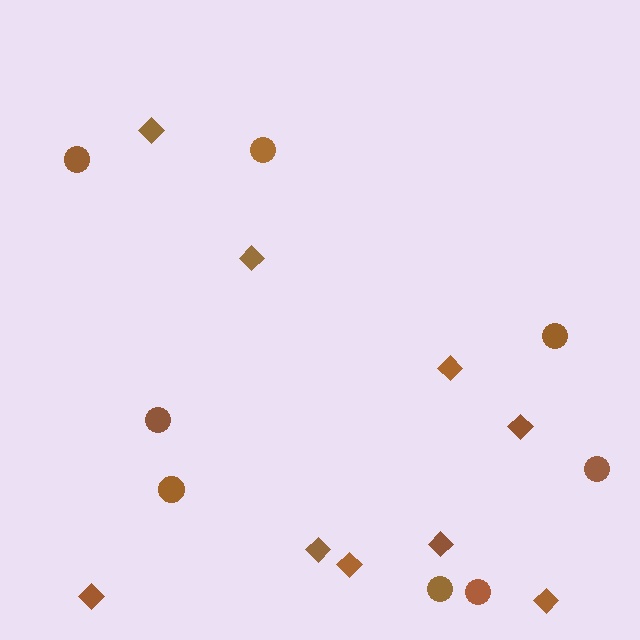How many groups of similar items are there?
There are 2 groups: one group of circles (8) and one group of diamonds (9).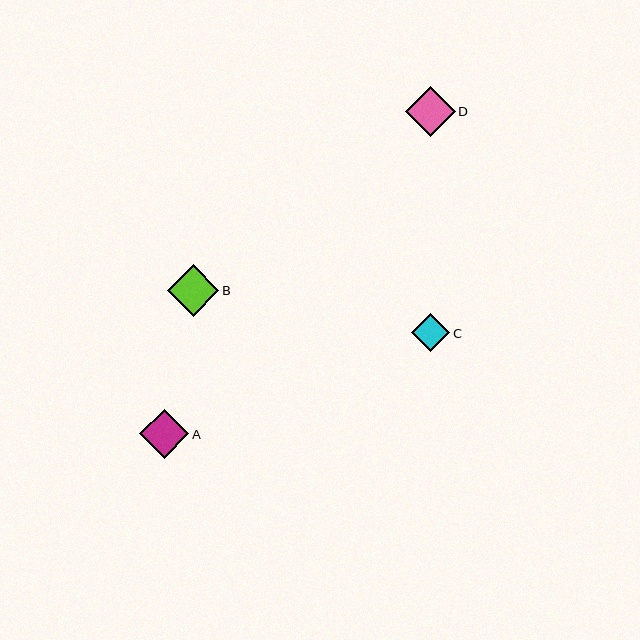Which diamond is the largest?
Diamond B is the largest with a size of approximately 52 pixels.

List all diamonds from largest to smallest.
From largest to smallest: B, D, A, C.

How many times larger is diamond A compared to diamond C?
Diamond A is approximately 1.3 times the size of diamond C.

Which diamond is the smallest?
Diamond C is the smallest with a size of approximately 38 pixels.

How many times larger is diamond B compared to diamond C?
Diamond B is approximately 1.4 times the size of diamond C.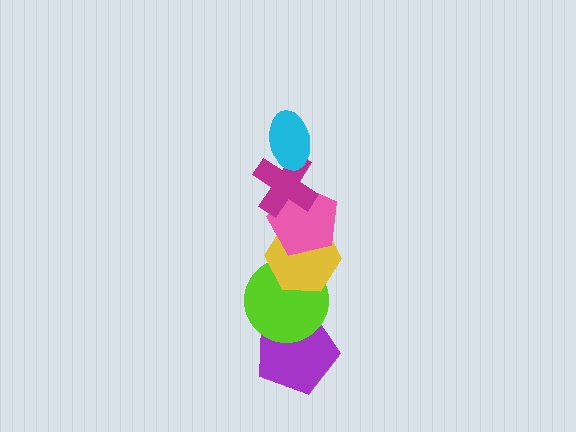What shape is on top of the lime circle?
The yellow hexagon is on top of the lime circle.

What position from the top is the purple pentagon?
The purple pentagon is 6th from the top.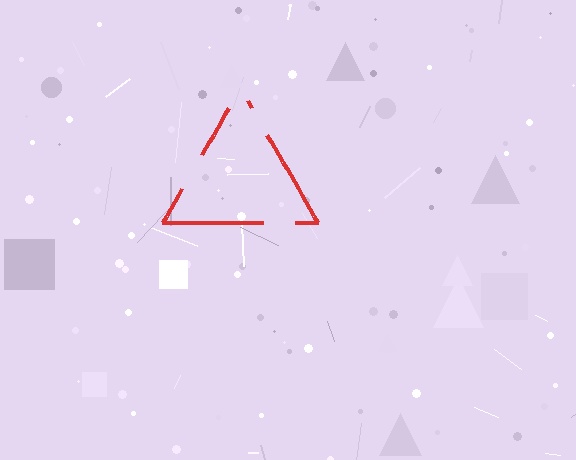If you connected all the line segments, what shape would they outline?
They would outline a triangle.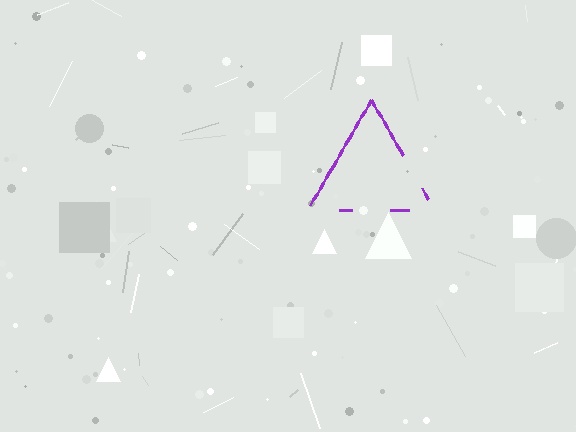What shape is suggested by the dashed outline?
The dashed outline suggests a triangle.